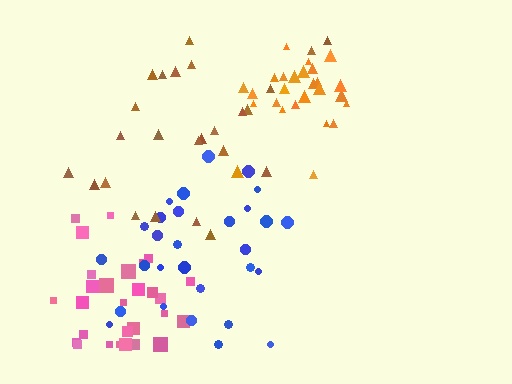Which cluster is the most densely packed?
Orange.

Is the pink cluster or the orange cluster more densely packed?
Orange.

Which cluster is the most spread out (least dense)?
Brown.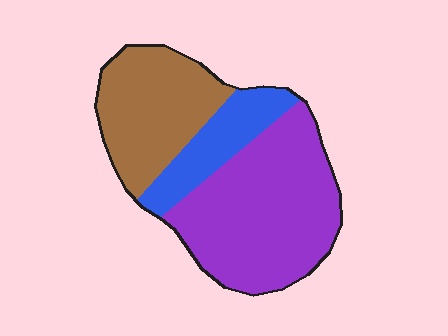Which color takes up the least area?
Blue, at roughly 15%.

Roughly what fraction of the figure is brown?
Brown takes up between a sixth and a third of the figure.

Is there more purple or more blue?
Purple.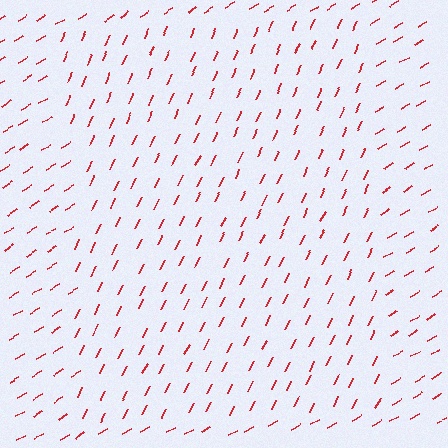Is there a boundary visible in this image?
Yes, there is a texture boundary formed by a change in line orientation.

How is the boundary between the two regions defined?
The boundary is defined purely by a change in line orientation (approximately 34 degrees difference). All lines are the same color and thickness.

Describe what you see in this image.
The image is filled with small red line segments. A rectangle region in the image has lines oriented differently from the surrounding lines, creating a visible texture boundary.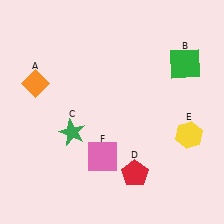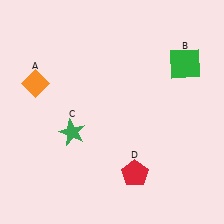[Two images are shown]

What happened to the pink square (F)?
The pink square (F) was removed in Image 2. It was in the bottom-left area of Image 1.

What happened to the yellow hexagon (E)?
The yellow hexagon (E) was removed in Image 2. It was in the bottom-right area of Image 1.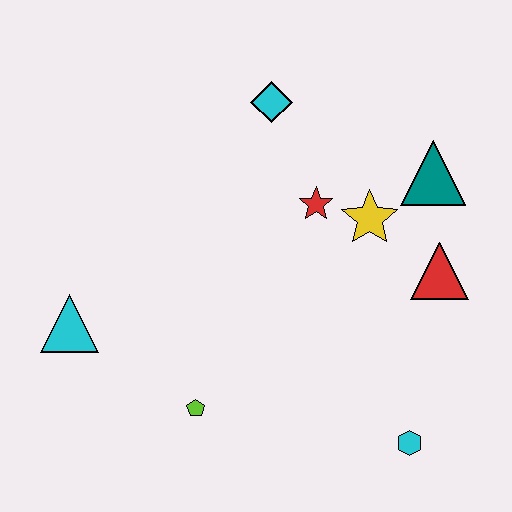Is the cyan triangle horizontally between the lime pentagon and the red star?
No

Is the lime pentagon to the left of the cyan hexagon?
Yes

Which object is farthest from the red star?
The cyan triangle is farthest from the red star.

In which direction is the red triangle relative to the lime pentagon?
The red triangle is to the right of the lime pentagon.